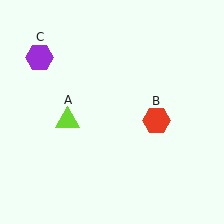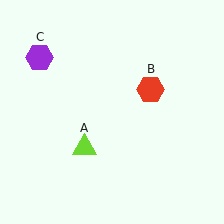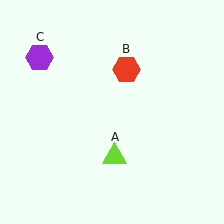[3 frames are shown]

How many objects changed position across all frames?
2 objects changed position: lime triangle (object A), red hexagon (object B).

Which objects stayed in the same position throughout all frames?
Purple hexagon (object C) remained stationary.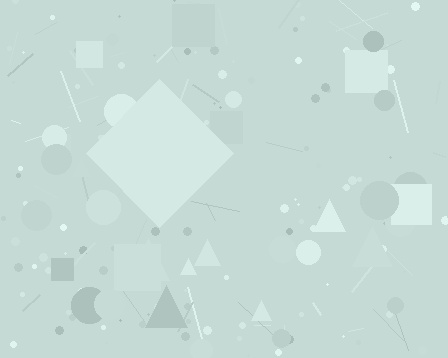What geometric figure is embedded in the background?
A diamond is embedded in the background.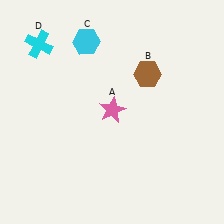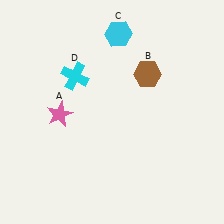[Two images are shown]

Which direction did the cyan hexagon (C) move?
The cyan hexagon (C) moved right.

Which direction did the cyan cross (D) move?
The cyan cross (D) moved right.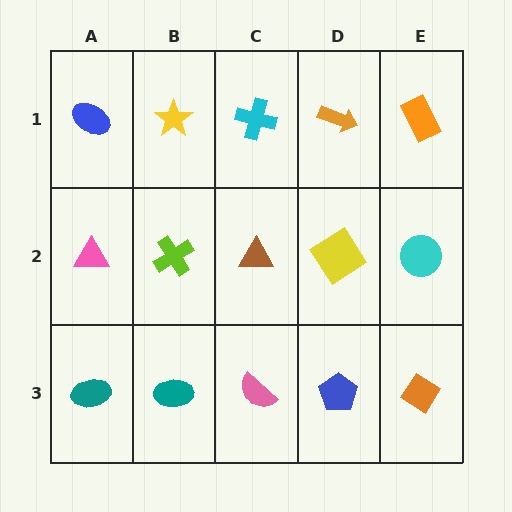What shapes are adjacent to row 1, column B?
A lime cross (row 2, column B), a blue ellipse (row 1, column A), a cyan cross (row 1, column C).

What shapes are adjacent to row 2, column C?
A cyan cross (row 1, column C), a pink semicircle (row 3, column C), a lime cross (row 2, column B), a yellow diamond (row 2, column D).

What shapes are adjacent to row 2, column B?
A yellow star (row 1, column B), a teal ellipse (row 3, column B), a pink triangle (row 2, column A), a brown triangle (row 2, column C).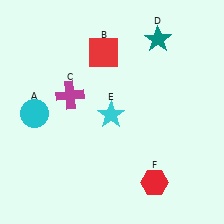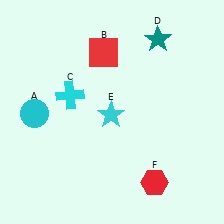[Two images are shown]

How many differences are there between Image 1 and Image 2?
There is 1 difference between the two images.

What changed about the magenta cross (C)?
In Image 1, C is magenta. In Image 2, it changed to cyan.